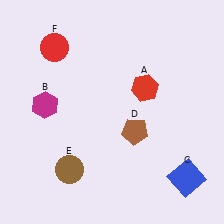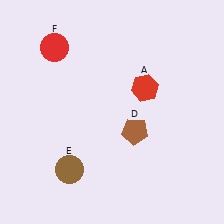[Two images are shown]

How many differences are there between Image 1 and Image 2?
There are 2 differences between the two images.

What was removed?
The blue square (C), the magenta hexagon (B) were removed in Image 2.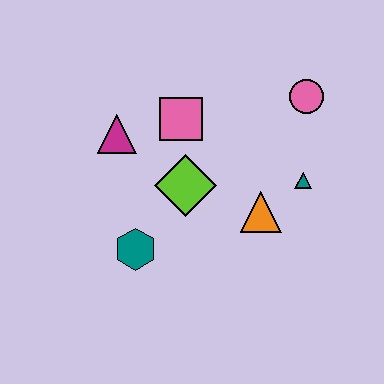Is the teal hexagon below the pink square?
Yes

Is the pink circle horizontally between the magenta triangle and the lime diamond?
No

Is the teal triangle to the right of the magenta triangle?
Yes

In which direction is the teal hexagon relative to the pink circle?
The teal hexagon is to the left of the pink circle.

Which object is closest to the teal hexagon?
The lime diamond is closest to the teal hexagon.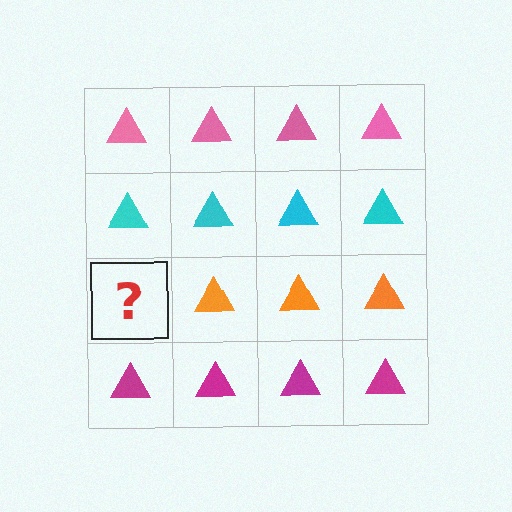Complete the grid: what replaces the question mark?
The question mark should be replaced with an orange triangle.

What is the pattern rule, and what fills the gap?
The rule is that each row has a consistent color. The gap should be filled with an orange triangle.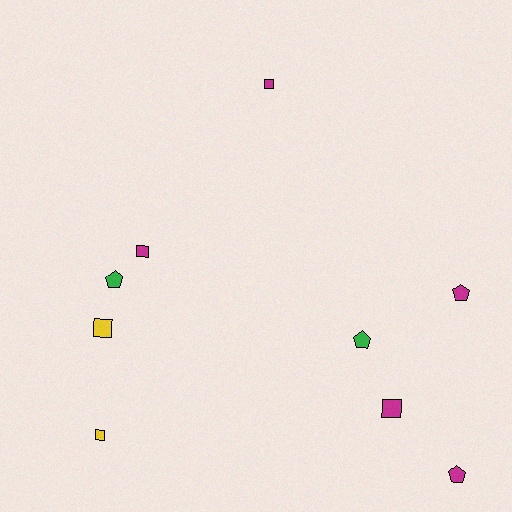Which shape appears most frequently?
Square, with 5 objects.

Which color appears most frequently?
Magenta, with 5 objects.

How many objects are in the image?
There are 9 objects.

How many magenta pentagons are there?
There are 2 magenta pentagons.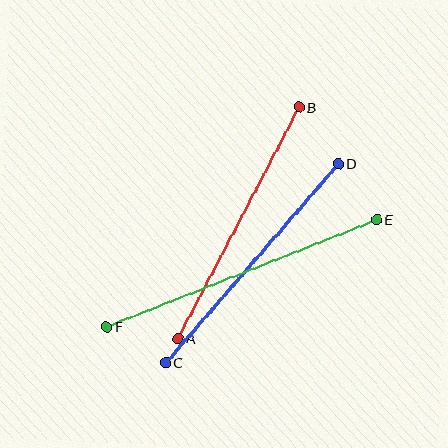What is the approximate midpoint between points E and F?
The midpoint is at approximately (242, 273) pixels.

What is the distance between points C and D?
The distance is approximately 264 pixels.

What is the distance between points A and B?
The distance is approximately 261 pixels.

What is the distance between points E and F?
The distance is approximately 291 pixels.